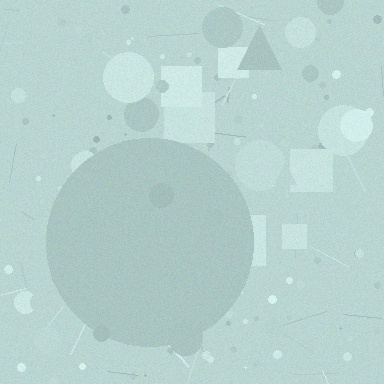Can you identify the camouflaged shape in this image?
The camouflaged shape is a circle.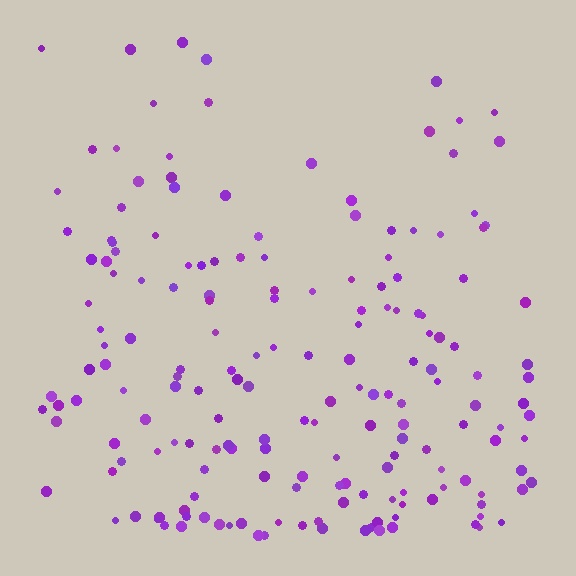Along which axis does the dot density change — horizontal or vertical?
Vertical.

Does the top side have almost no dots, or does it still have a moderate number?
Still a moderate number, just noticeably fewer than the bottom.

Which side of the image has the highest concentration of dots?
The bottom.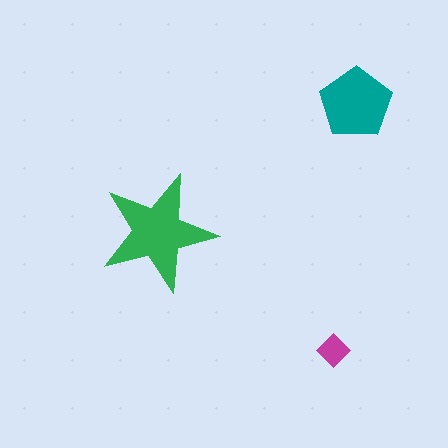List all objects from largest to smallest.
The green star, the teal pentagon, the magenta diamond.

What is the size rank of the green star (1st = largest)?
1st.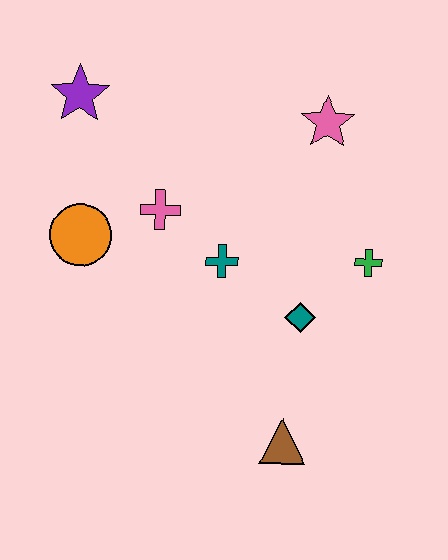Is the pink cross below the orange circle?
No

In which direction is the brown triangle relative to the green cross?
The brown triangle is below the green cross.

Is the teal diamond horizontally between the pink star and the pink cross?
Yes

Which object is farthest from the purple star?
The brown triangle is farthest from the purple star.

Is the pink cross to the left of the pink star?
Yes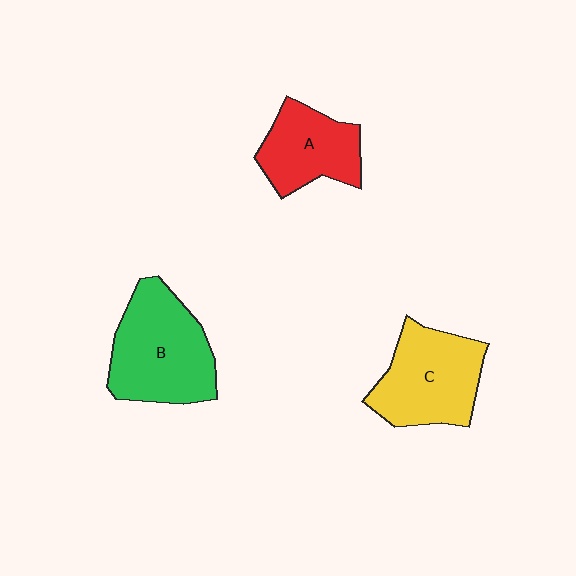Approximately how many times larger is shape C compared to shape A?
Approximately 1.3 times.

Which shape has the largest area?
Shape B (green).